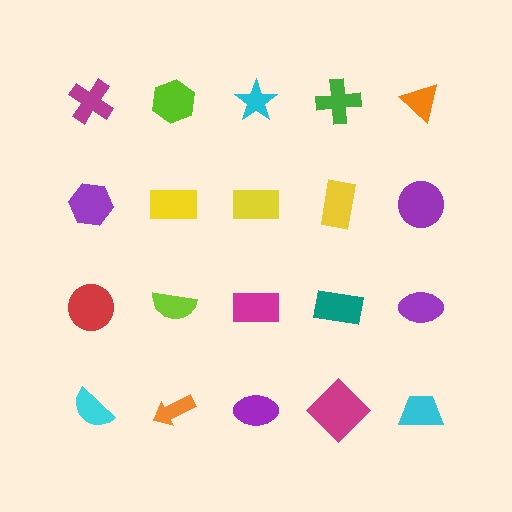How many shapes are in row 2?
5 shapes.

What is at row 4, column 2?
An orange arrow.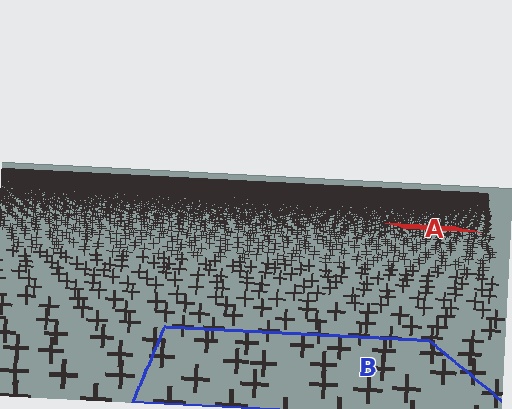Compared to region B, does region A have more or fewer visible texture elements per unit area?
Region A has more texture elements per unit area — they are packed more densely because it is farther away.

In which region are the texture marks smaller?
The texture marks are smaller in region A, because it is farther away.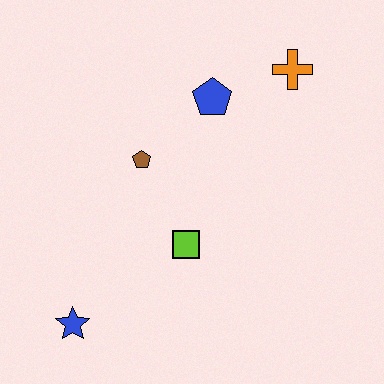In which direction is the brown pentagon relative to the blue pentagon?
The brown pentagon is to the left of the blue pentagon.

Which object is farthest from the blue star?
The orange cross is farthest from the blue star.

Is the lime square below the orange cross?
Yes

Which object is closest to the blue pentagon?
The orange cross is closest to the blue pentagon.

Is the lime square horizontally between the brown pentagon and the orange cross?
Yes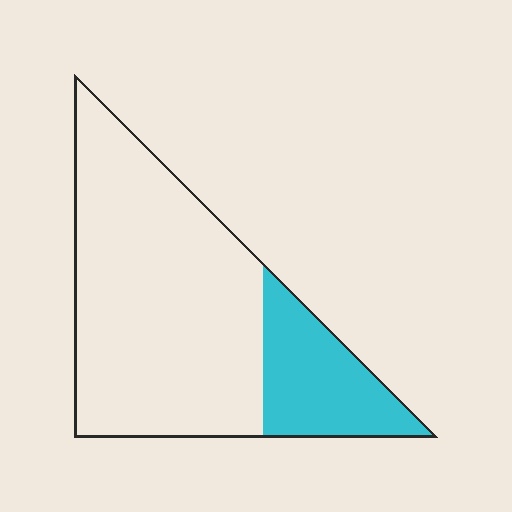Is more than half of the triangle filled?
No.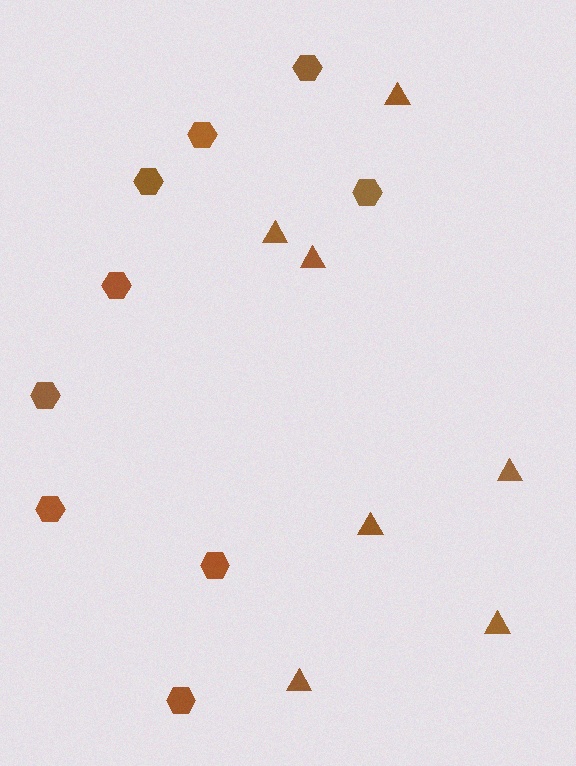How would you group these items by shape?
There are 2 groups: one group of triangles (7) and one group of hexagons (9).